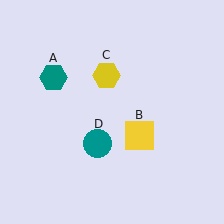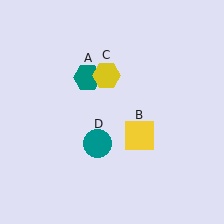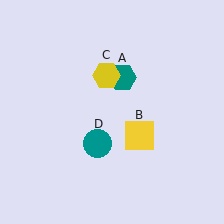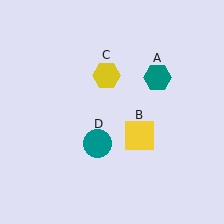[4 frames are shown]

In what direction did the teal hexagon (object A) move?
The teal hexagon (object A) moved right.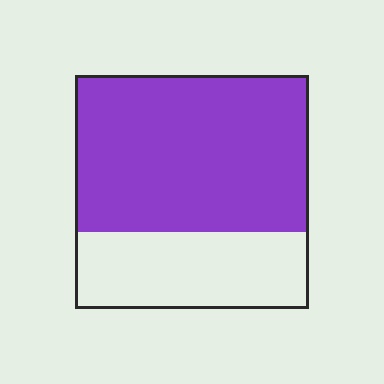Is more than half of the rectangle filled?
Yes.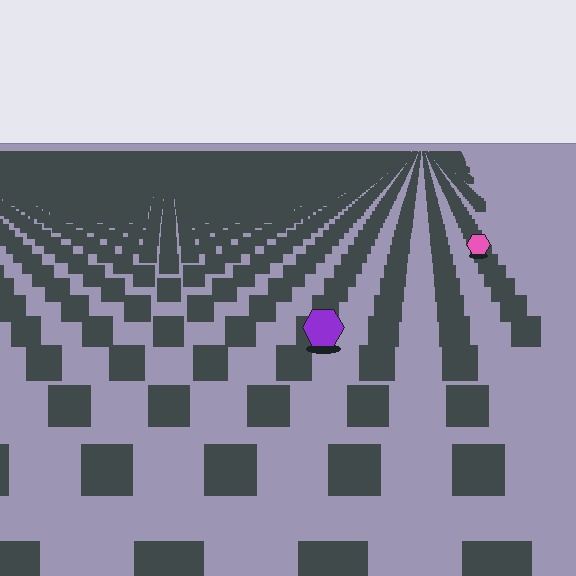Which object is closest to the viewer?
The purple hexagon is closest. The texture marks near it are larger and more spread out.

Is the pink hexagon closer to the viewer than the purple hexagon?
No. The purple hexagon is closer — you can tell from the texture gradient: the ground texture is coarser near it.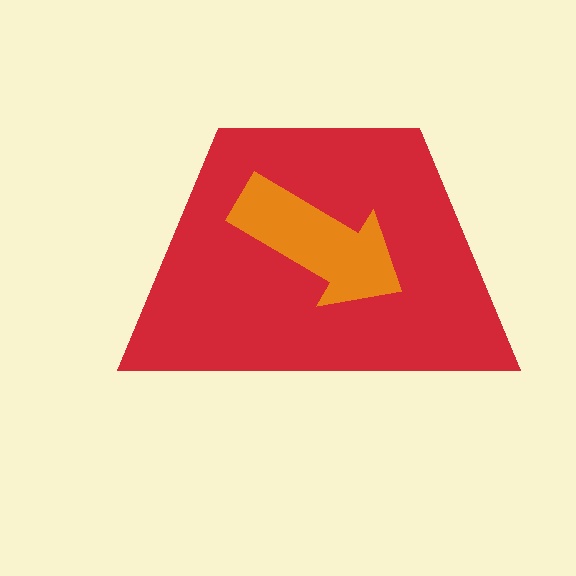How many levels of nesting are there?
2.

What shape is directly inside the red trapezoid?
The orange arrow.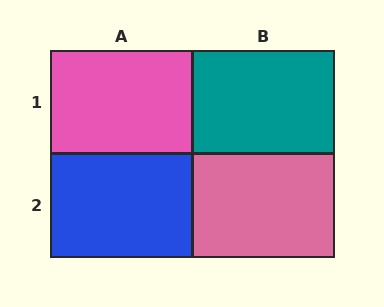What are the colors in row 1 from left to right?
Pink, teal.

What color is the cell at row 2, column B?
Pink.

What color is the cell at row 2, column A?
Blue.